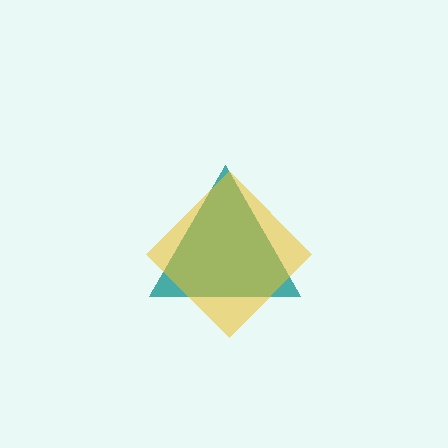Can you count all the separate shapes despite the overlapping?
Yes, there are 2 separate shapes.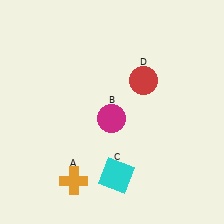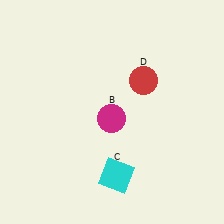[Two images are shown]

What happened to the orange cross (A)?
The orange cross (A) was removed in Image 2. It was in the bottom-left area of Image 1.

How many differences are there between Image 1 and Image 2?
There is 1 difference between the two images.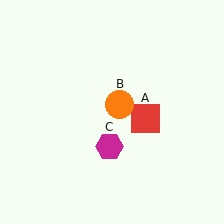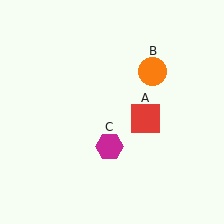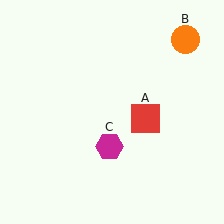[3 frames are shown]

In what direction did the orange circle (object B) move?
The orange circle (object B) moved up and to the right.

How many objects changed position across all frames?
1 object changed position: orange circle (object B).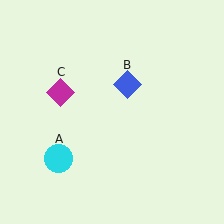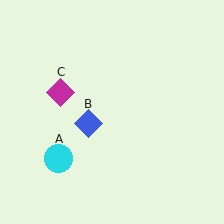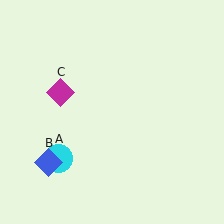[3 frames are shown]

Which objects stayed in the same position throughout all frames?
Cyan circle (object A) and magenta diamond (object C) remained stationary.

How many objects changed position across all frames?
1 object changed position: blue diamond (object B).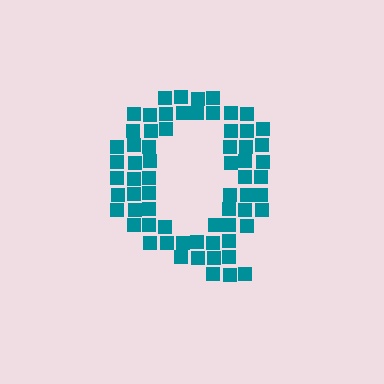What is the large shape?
The large shape is the letter Q.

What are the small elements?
The small elements are squares.